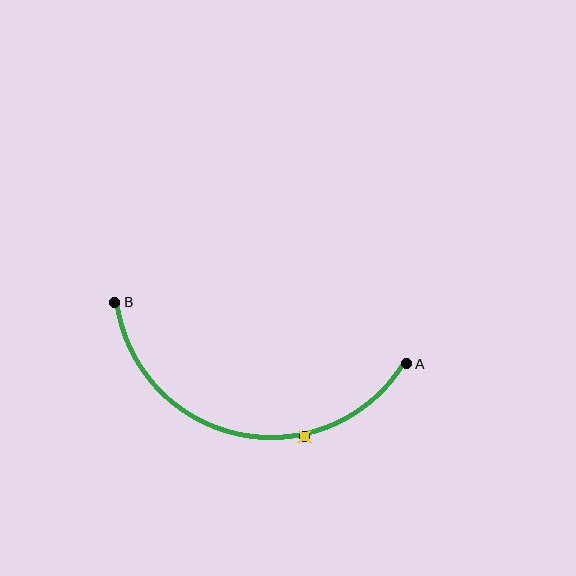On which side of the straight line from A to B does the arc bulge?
The arc bulges below the straight line connecting A and B.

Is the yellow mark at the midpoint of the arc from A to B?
No. The yellow mark lies on the arc but is closer to endpoint A. The arc midpoint would be at the point on the curve equidistant along the arc from both A and B.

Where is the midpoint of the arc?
The arc midpoint is the point on the curve farthest from the straight line joining A and B. It sits below that line.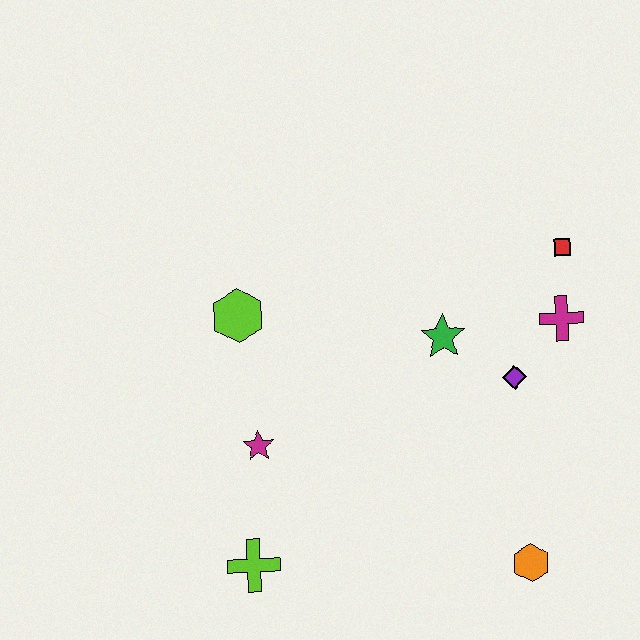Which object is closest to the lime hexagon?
The magenta star is closest to the lime hexagon.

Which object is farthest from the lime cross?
The red square is farthest from the lime cross.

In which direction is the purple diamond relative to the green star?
The purple diamond is to the right of the green star.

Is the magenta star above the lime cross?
Yes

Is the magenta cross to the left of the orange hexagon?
No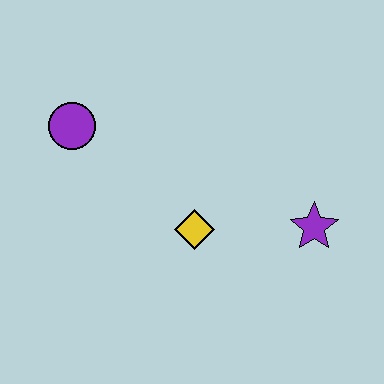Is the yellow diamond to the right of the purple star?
No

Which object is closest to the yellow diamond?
The purple star is closest to the yellow diamond.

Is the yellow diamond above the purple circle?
No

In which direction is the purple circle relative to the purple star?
The purple circle is to the left of the purple star.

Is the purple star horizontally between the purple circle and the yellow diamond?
No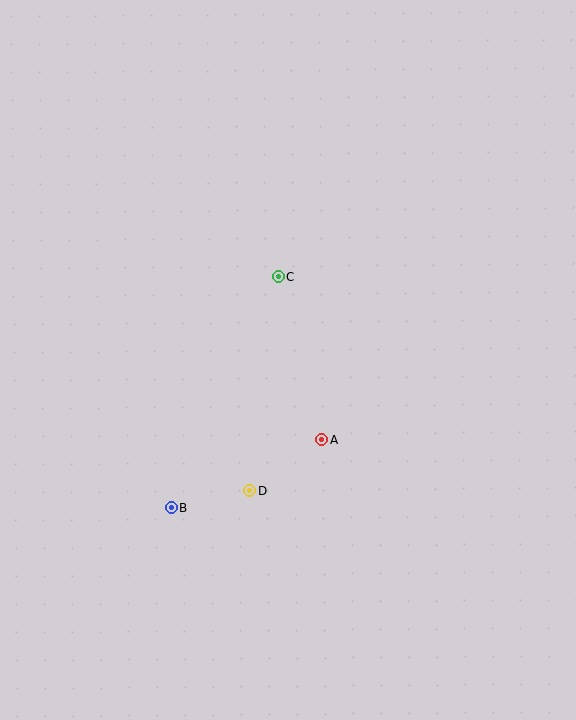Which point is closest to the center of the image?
Point C at (279, 277) is closest to the center.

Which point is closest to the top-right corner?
Point C is closest to the top-right corner.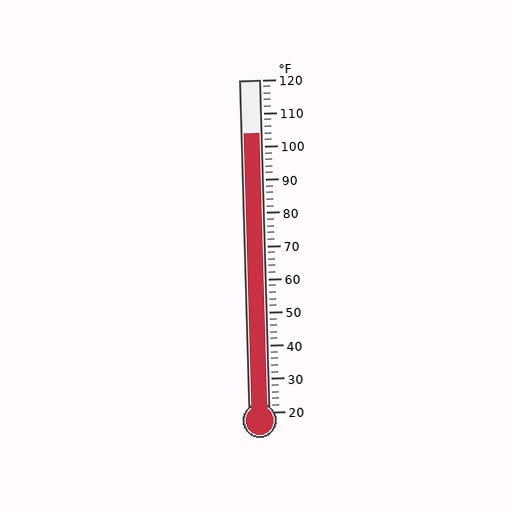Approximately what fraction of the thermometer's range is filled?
The thermometer is filled to approximately 85% of its range.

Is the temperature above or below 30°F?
The temperature is above 30°F.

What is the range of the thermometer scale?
The thermometer scale ranges from 20°F to 120°F.